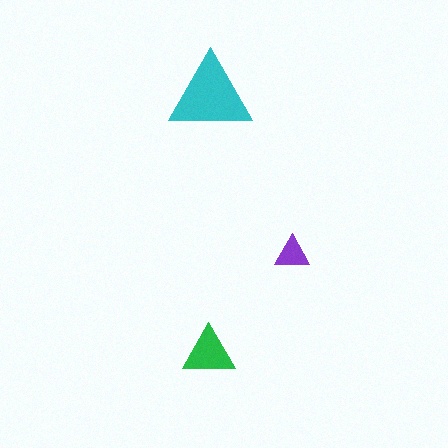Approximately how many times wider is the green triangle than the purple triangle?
About 1.5 times wider.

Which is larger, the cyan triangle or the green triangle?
The cyan one.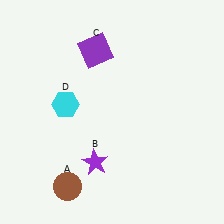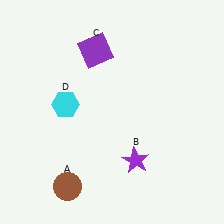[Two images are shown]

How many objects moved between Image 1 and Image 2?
1 object moved between the two images.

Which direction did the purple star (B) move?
The purple star (B) moved right.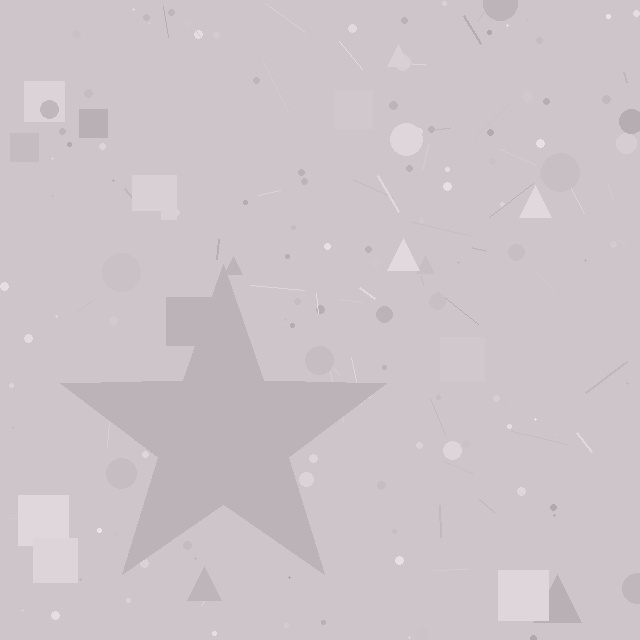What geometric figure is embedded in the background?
A star is embedded in the background.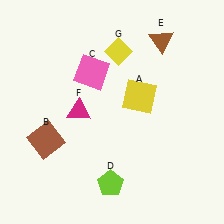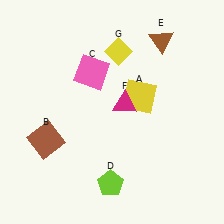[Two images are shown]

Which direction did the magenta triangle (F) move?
The magenta triangle (F) moved right.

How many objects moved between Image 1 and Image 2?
1 object moved between the two images.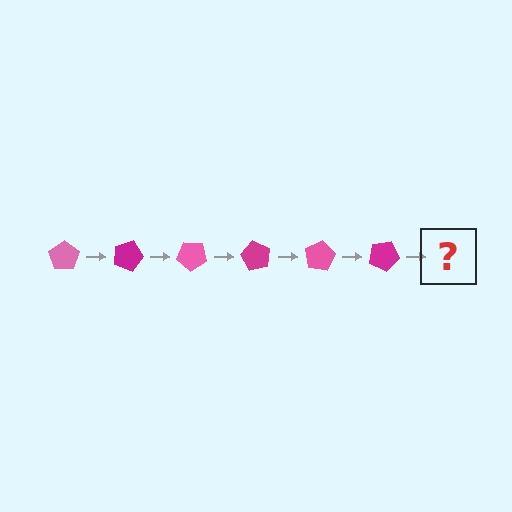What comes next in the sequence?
The next element should be a pink pentagon, rotated 120 degrees from the start.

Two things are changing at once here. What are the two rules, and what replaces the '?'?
The two rules are that it rotates 20 degrees each step and the color cycles through pink and magenta. The '?' should be a pink pentagon, rotated 120 degrees from the start.